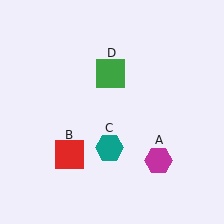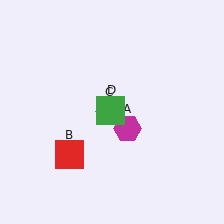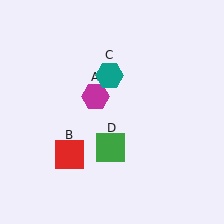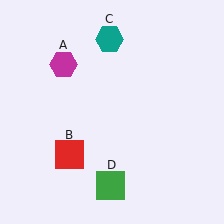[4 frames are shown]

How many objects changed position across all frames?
3 objects changed position: magenta hexagon (object A), teal hexagon (object C), green square (object D).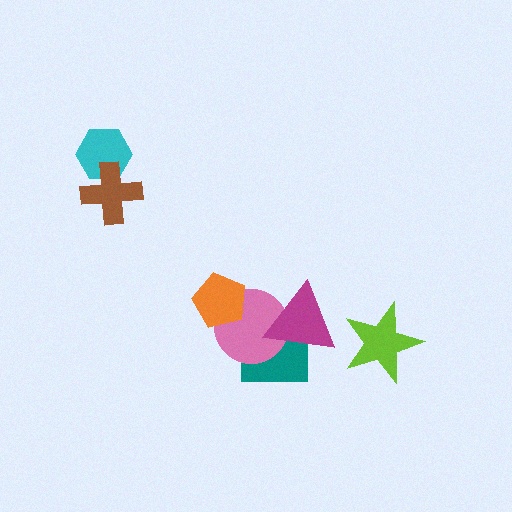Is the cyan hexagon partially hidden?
Yes, it is partially covered by another shape.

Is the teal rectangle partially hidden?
Yes, it is partially covered by another shape.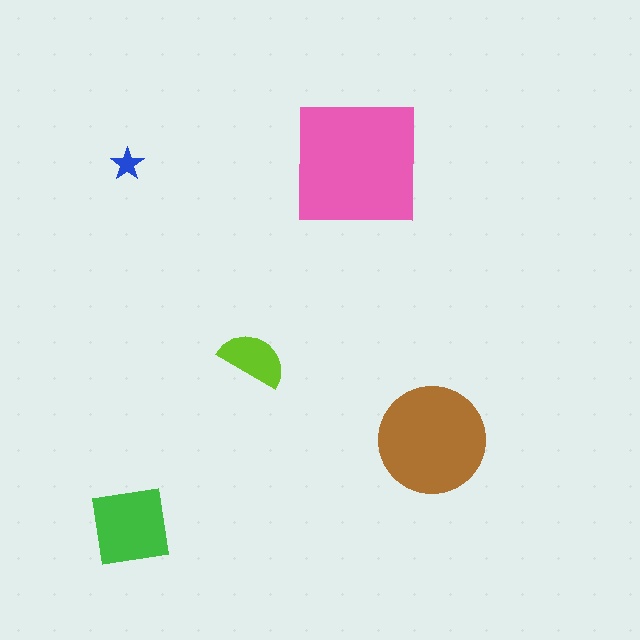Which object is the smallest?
The blue star.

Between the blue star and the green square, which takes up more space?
The green square.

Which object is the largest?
The pink square.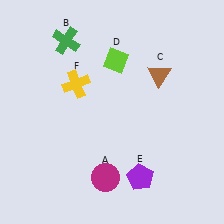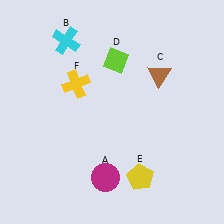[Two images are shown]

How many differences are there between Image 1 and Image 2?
There are 2 differences between the two images.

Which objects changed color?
B changed from green to cyan. E changed from purple to yellow.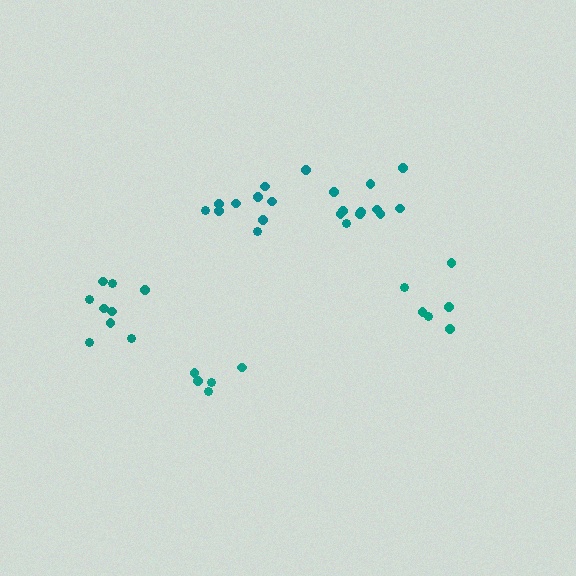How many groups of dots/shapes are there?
There are 5 groups.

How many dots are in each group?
Group 1: 6 dots, Group 2: 5 dots, Group 3: 9 dots, Group 4: 10 dots, Group 5: 11 dots (41 total).